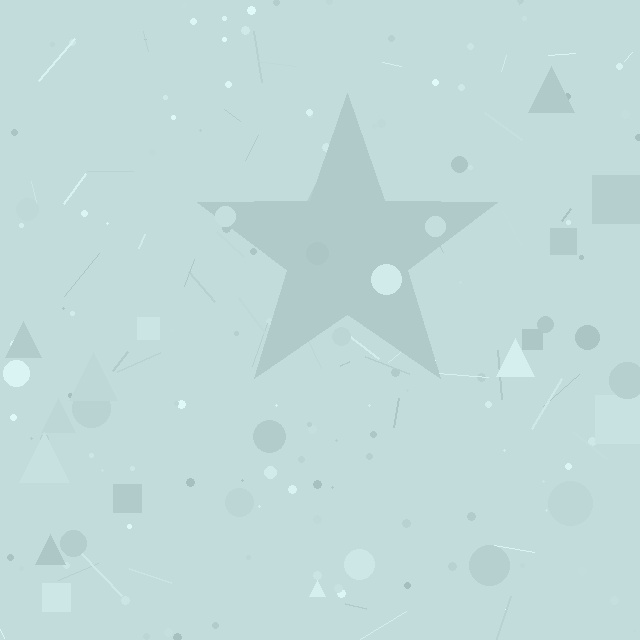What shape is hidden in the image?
A star is hidden in the image.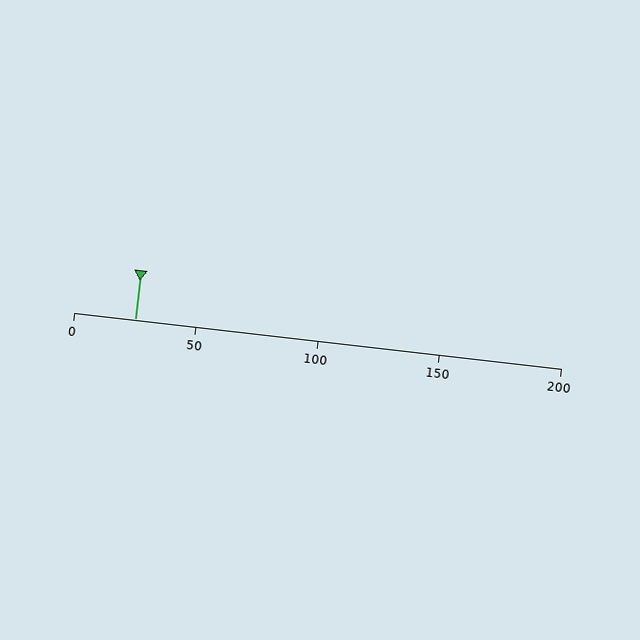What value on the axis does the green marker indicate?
The marker indicates approximately 25.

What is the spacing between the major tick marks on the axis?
The major ticks are spaced 50 apart.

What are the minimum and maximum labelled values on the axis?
The axis runs from 0 to 200.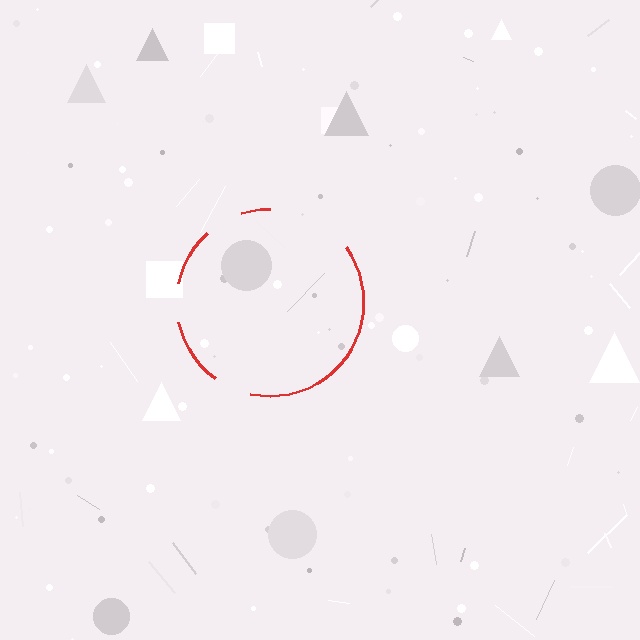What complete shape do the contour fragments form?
The contour fragments form a circle.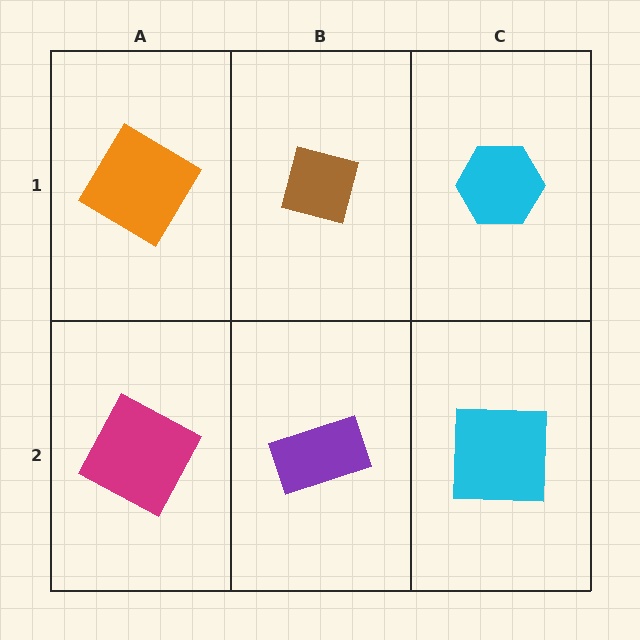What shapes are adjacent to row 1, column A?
A magenta square (row 2, column A), a brown square (row 1, column B).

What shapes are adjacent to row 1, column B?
A purple rectangle (row 2, column B), an orange diamond (row 1, column A), a cyan hexagon (row 1, column C).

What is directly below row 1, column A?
A magenta square.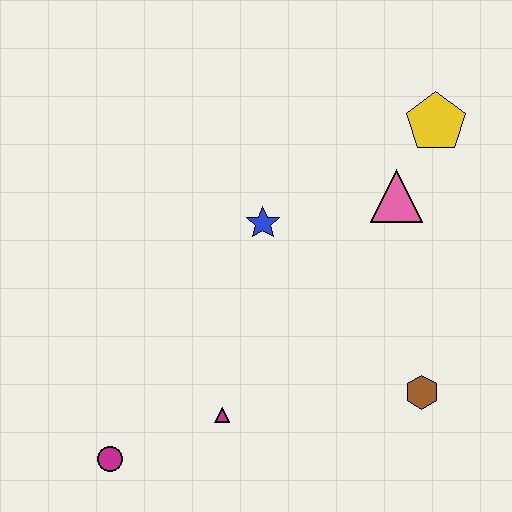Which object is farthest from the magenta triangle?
The yellow pentagon is farthest from the magenta triangle.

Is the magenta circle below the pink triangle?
Yes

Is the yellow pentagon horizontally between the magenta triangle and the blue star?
No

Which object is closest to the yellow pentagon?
The pink triangle is closest to the yellow pentagon.